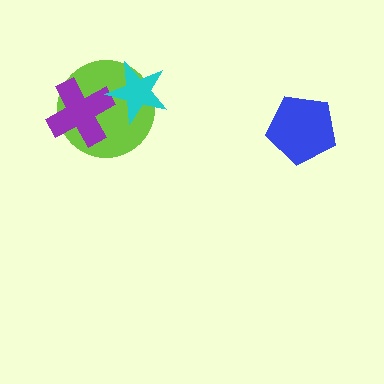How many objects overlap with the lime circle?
2 objects overlap with the lime circle.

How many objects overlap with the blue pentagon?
0 objects overlap with the blue pentagon.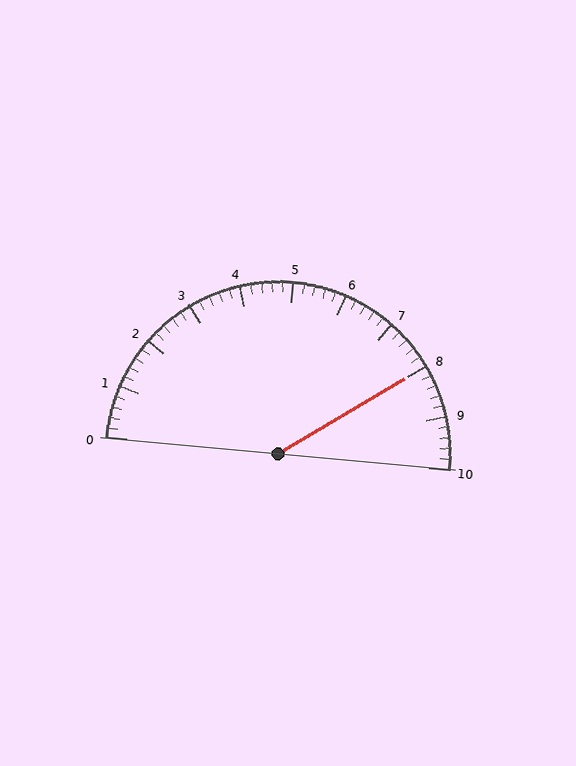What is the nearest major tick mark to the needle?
The nearest major tick mark is 8.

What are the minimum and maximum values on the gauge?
The gauge ranges from 0 to 10.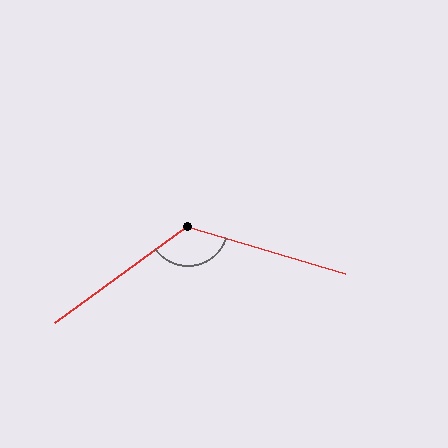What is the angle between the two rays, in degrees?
Approximately 127 degrees.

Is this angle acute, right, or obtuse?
It is obtuse.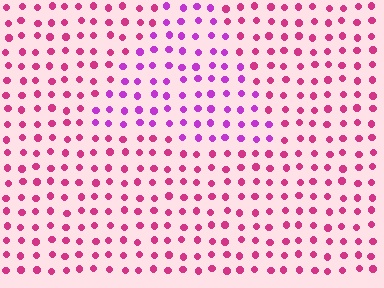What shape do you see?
I see a triangle.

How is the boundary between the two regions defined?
The boundary is defined purely by a slight shift in hue (about 35 degrees). Spacing, size, and orientation are identical on both sides.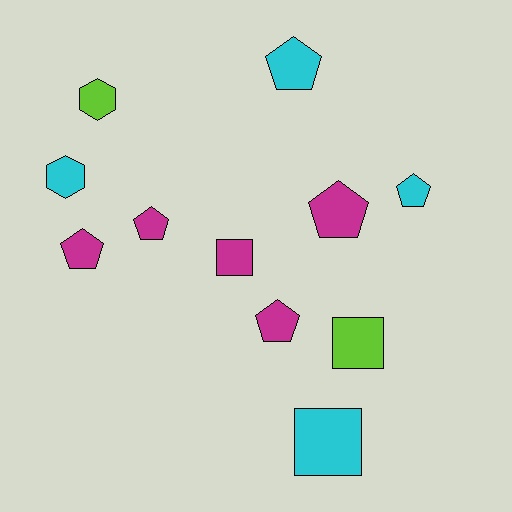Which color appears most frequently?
Magenta, with 5 objects.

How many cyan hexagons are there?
There is 1 cyan hexagon.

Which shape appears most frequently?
Pentagon, with 6 objects.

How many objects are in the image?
There are 11 objects.